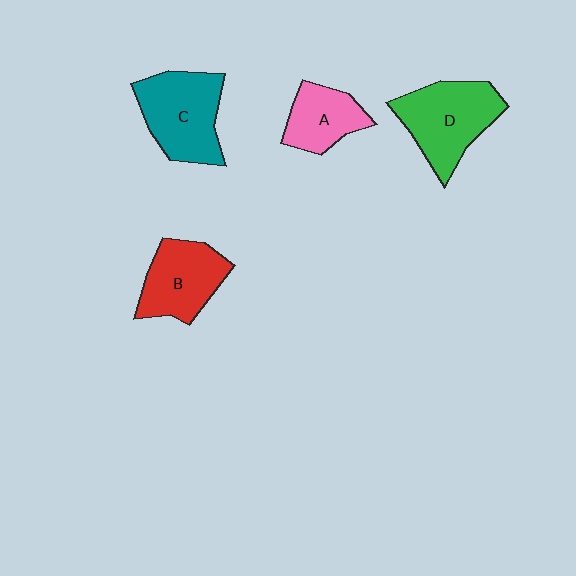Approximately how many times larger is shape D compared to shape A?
Approximately 1.6 times.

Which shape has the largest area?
Shape D (green).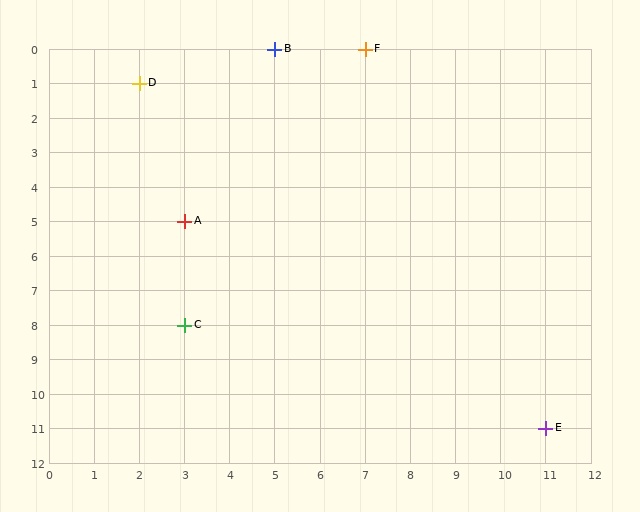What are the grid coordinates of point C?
Point C is at grid coordinates (3, 8).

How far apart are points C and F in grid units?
Points C and F are 4 columns and 8 rows apart (about 8.9 grid units diagonally).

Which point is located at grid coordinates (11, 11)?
Point E is at (11, 11).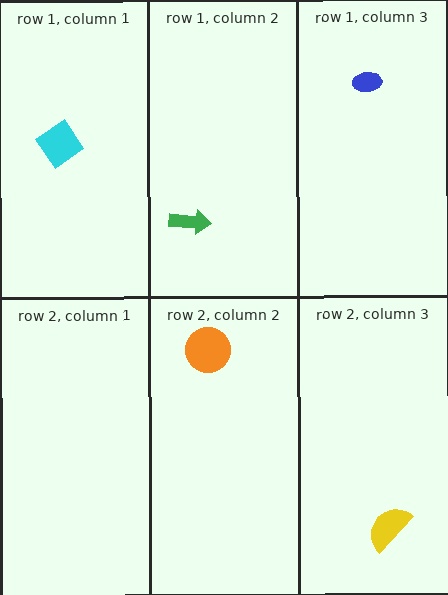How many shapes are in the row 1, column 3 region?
1.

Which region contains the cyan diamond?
The row 1, column 1 region.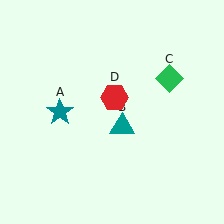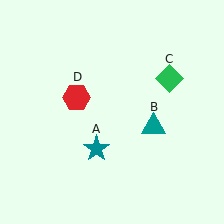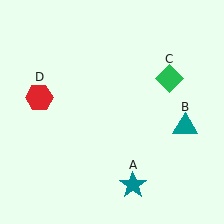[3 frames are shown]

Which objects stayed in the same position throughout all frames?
Green diamond (object C) remained stationary.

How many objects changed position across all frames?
3 objects changed position: teal star (object A), teal triangle (object B), red hexagon (object D).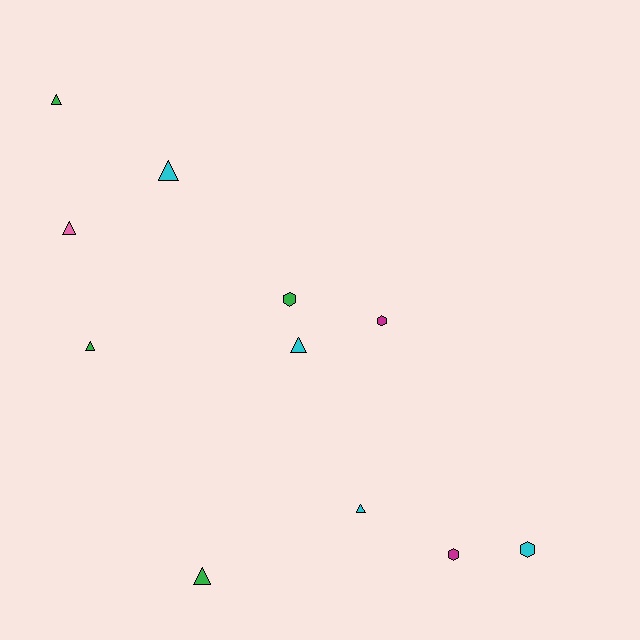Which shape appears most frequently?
Triangle, with 7 objects.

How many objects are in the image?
There are 11 objects.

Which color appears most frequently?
Cyan, with 4 objects.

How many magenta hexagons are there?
There are 2 magenta hexagons.